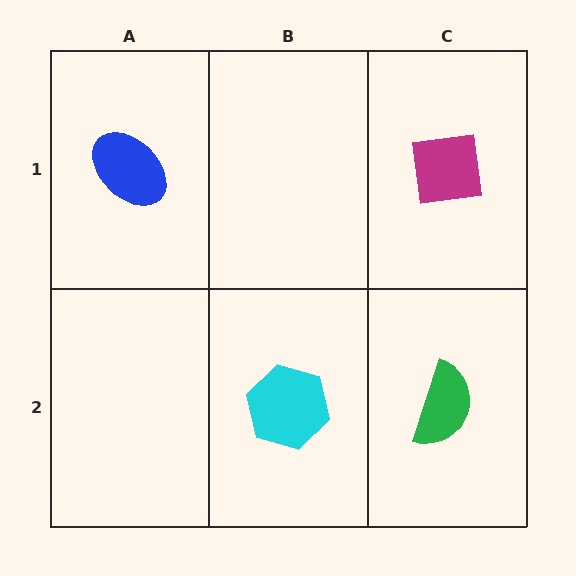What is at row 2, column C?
A green semicircle.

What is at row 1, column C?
A magenta square.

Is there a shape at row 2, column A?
No, that cell is empty.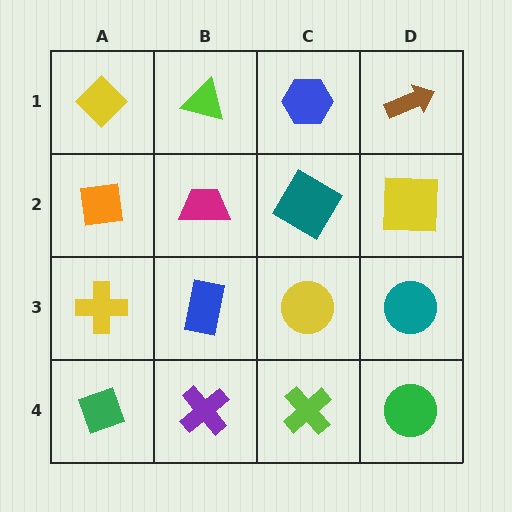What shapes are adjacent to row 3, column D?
A yellow square (row 2, column D), a green circle (row 4, column D), a yellow circle (row 3, column C).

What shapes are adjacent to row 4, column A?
A yellow cross (row 3, column A), a purple cross (row 4, column B).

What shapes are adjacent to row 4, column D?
A teal circle (row 3, column D), a lime cross (row 4, column C).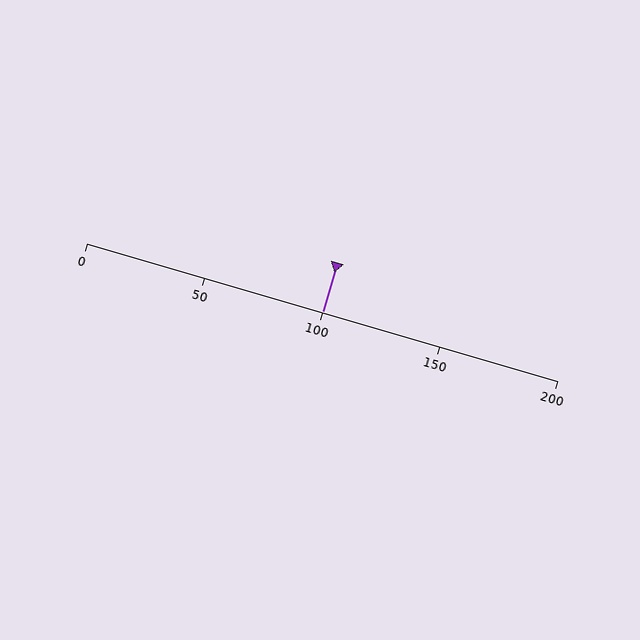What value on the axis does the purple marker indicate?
The marker indicates approximately 100.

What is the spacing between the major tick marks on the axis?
The major ticks are spaced 50 apart.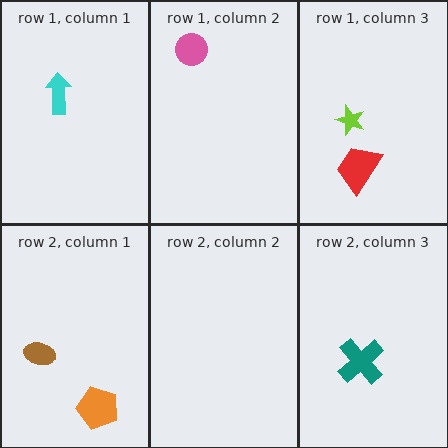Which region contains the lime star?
The row 1, column 3 region.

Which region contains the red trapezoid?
The row 1, column 3 region.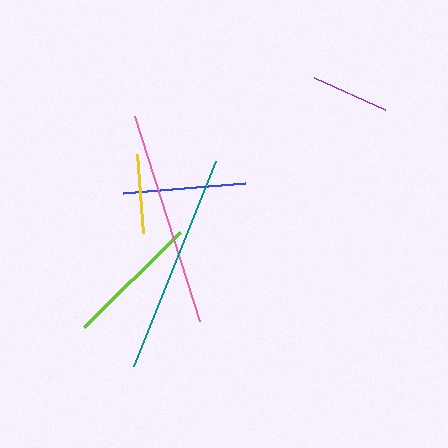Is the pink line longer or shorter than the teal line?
The teal line is longer than the pink line.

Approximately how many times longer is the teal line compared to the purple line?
The teal line is approximately 2.8 times the length of the purple line.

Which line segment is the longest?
The teal line is the longest at approximately 220 pixels.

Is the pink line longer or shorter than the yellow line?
The pink line is longer than the yellow line.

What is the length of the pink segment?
The pink segment is approximately 215 pixels long.